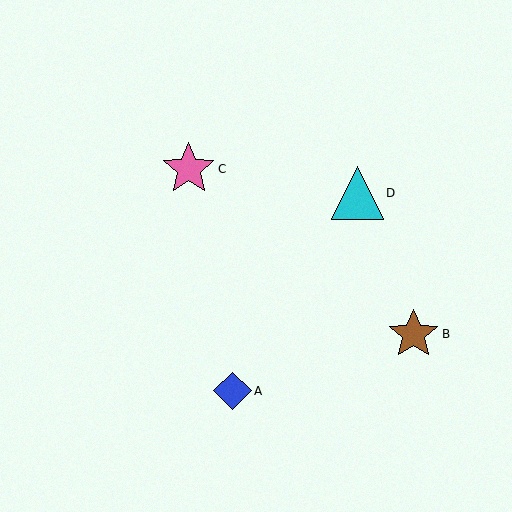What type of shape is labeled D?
Shape D is a cyan triangle.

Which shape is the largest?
The pink star (labeled C) is the largest.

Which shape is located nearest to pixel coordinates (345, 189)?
The cyan triangle (labeled D) at (357, 193) is nearest to that location.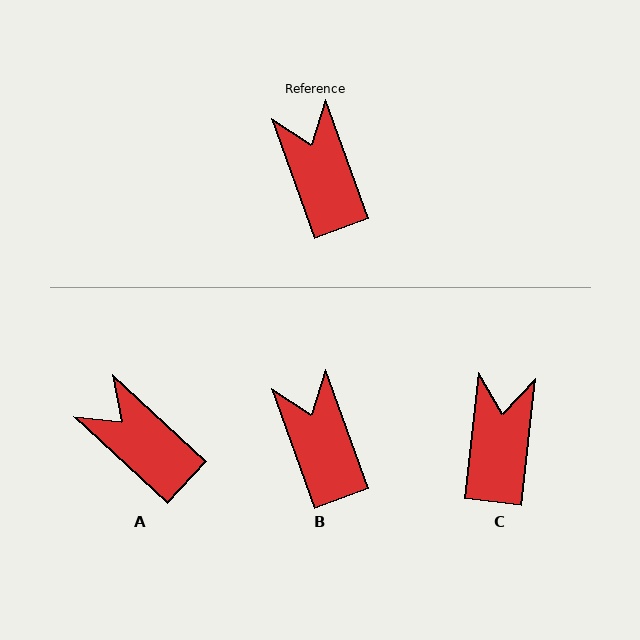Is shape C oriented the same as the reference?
No, it is off by about 26 degrees.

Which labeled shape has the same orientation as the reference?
B.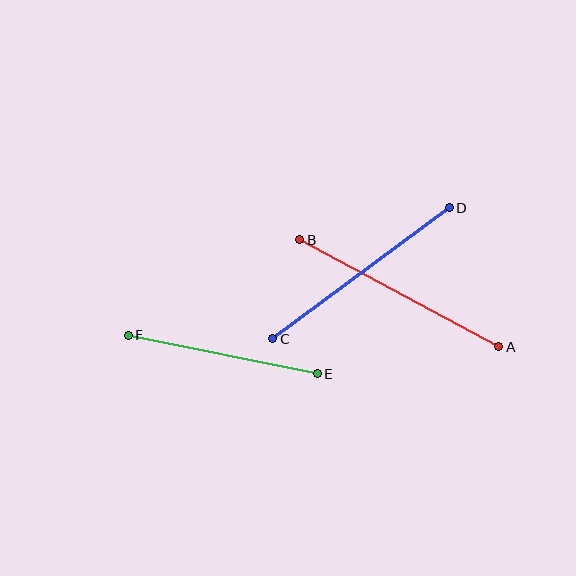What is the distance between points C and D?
The distance is approximately 220 pixels.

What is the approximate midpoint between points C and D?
The midpoint is at approximately (361, 273) pixels.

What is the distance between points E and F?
The distance is approximately 193 pixels.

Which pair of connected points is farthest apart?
Points A and B are farthest apart.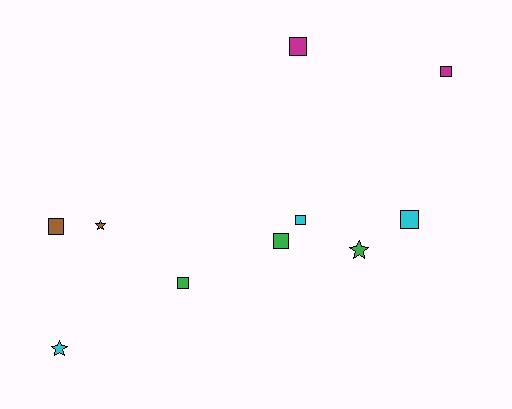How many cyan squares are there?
There are 2 cyan squares.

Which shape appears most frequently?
Square, with 7 objects.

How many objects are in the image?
There are 10 objects.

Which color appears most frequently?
Green, with 3 objects.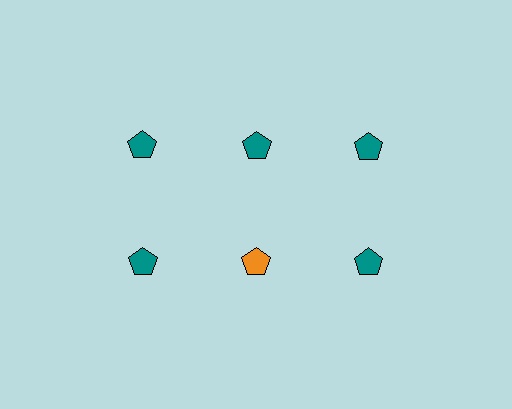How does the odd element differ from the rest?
It has a different color: orange instead of teal.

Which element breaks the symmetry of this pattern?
The orange pentagon in the second row, second from left column breaks the symmetry. All other shapes are teal pentagons.